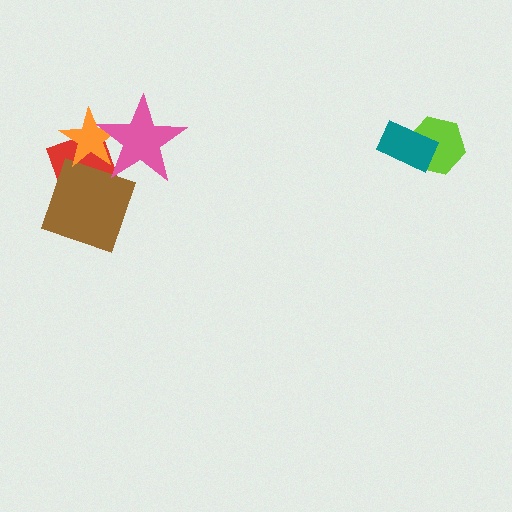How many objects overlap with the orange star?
2 objects overlap with the orange star.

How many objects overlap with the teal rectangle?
1 object overlaps with the teal rectangle.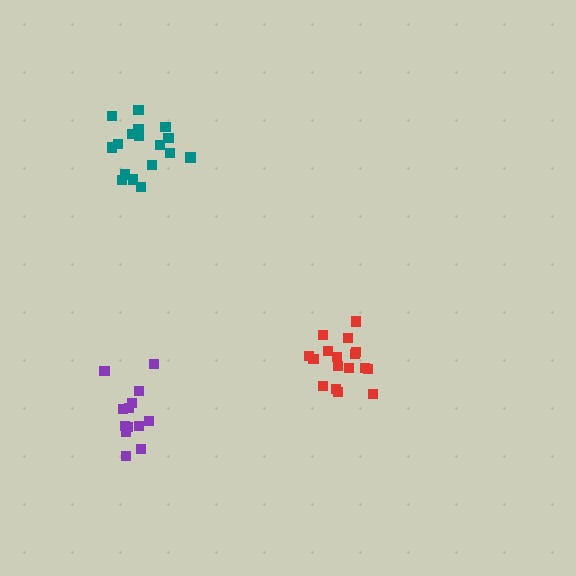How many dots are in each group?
Group 1: 17 dots, Group 2: 17 dots, Group 3: 13 dots (47 total).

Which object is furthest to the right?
The red cluster is rightmost.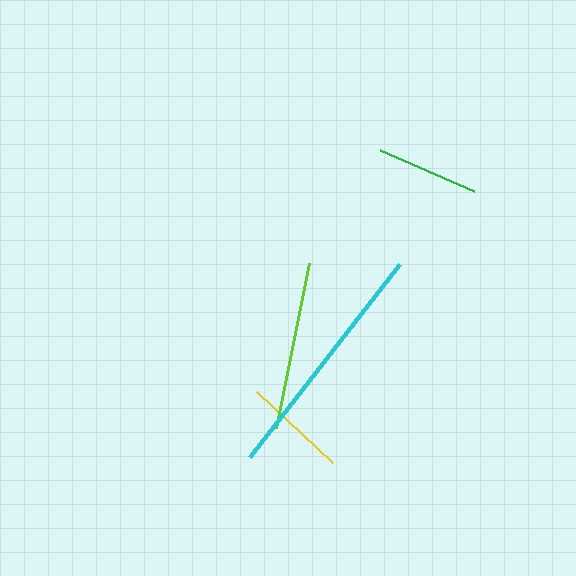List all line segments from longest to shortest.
From longest to shortest: cyan, lime, yellow, green.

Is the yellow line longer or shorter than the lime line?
The lime line is longer than the yellow line.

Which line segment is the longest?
The cyan line is the longest at approximately 245 pixels.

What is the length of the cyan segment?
The cyan segment is approximately 245 pixels long.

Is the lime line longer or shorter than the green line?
The lime line is longer than the green line.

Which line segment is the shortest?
The green line is the shortest at approximately 103 pixels.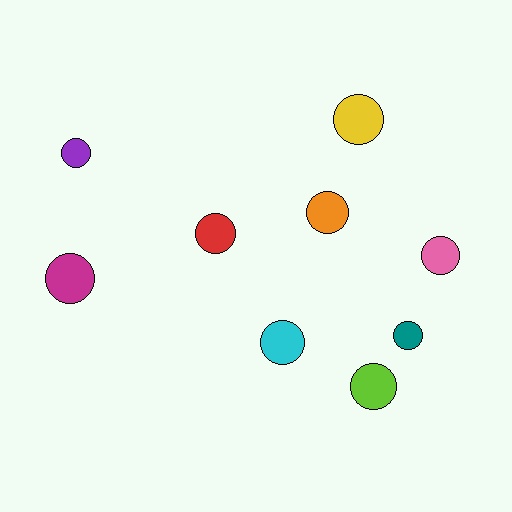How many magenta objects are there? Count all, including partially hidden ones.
There is 1 magenta object.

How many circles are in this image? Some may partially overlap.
There are 9 circles.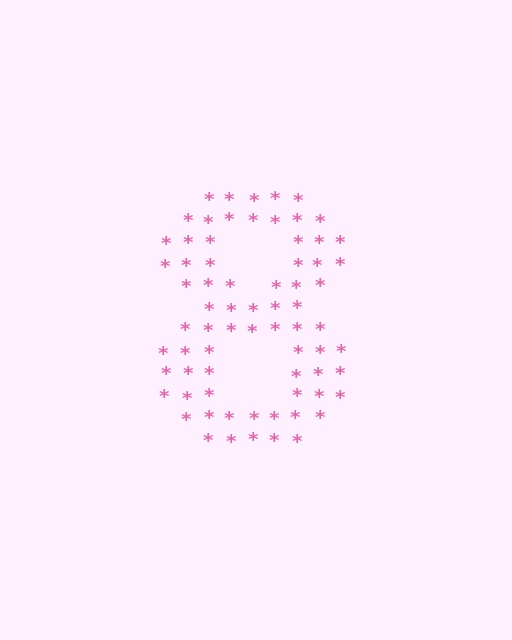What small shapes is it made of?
It is made of small asterisks.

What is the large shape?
The large shape is the digit 8.